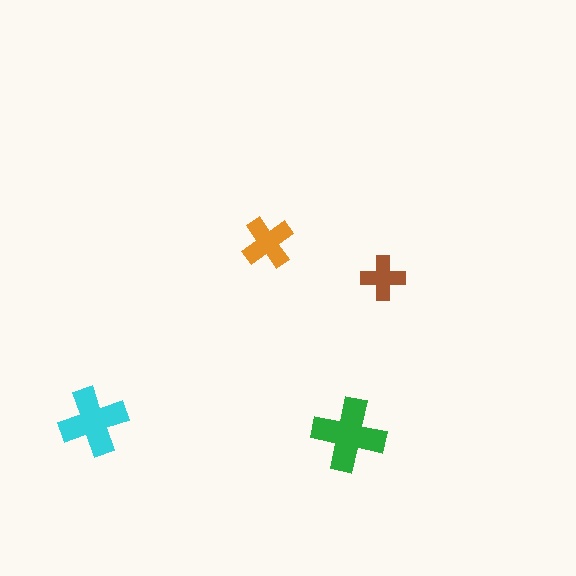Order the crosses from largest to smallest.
the green one, the cyan one, the orange one, the brown one.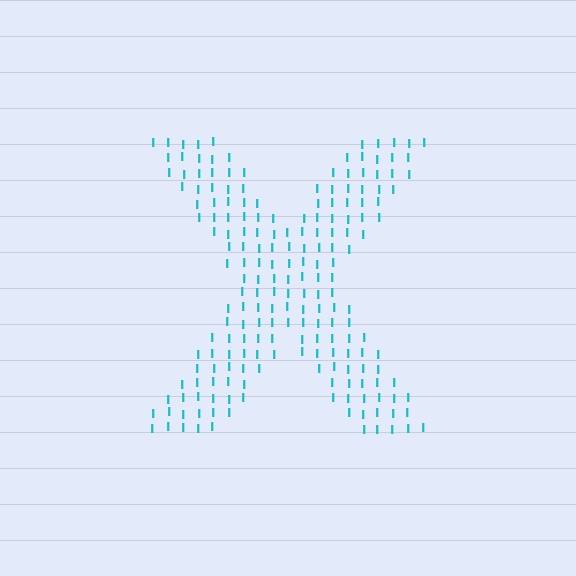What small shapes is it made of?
It is made of small letter I's.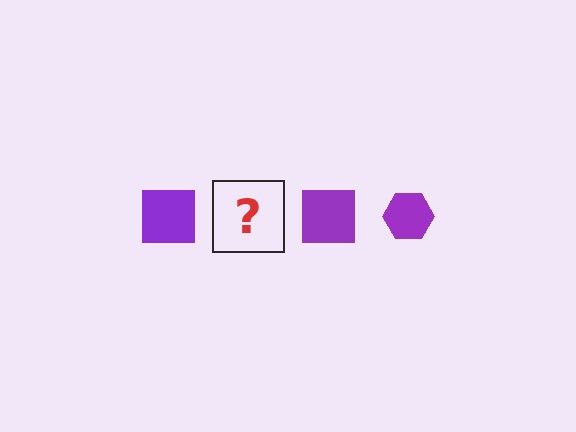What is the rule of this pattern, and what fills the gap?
The rule is that the pattern cycles through square, hexagon shapes in purple. The gap should be filled with a purple hexagon.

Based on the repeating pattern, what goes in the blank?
The blank should be a purple hexagon.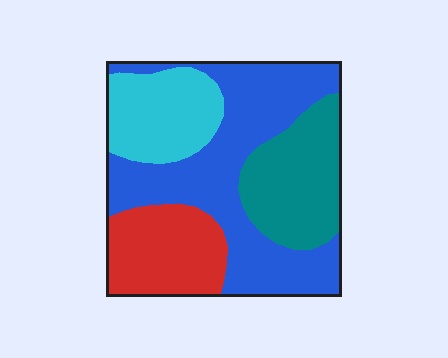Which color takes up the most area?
Blue, at roughly 45%.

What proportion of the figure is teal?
Teal covers 21% of the figure.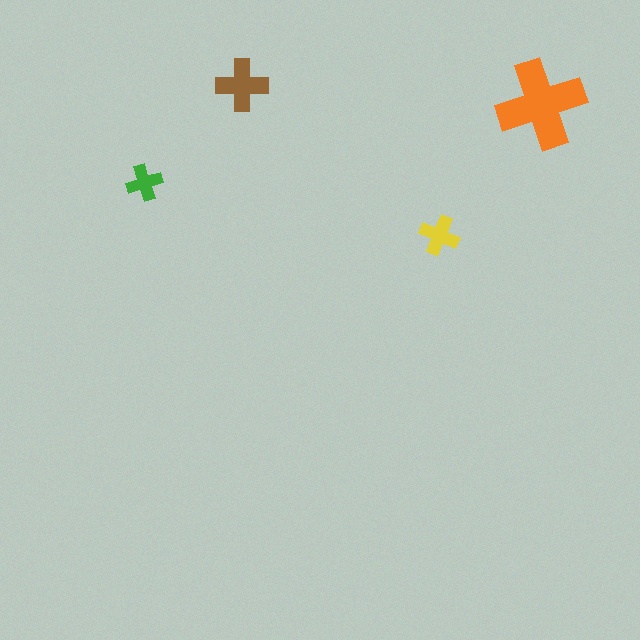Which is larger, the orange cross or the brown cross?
The orange one.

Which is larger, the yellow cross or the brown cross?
The brown one.